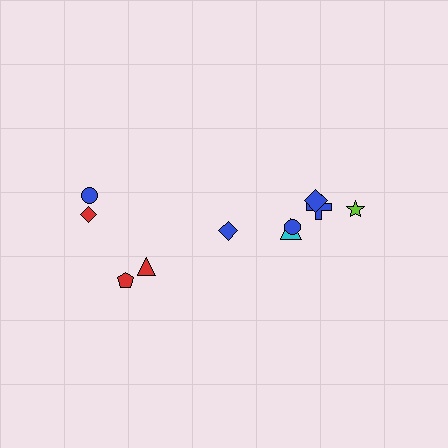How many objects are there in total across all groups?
There are 10 objects.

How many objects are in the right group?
There are 6 objects.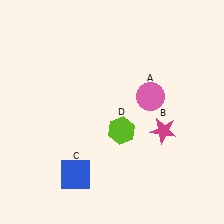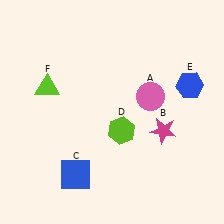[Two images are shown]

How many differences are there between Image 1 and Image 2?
There are 2 differences between the two images.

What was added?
A blue hexagon (E), a lime triangle (F) were added in Image 2.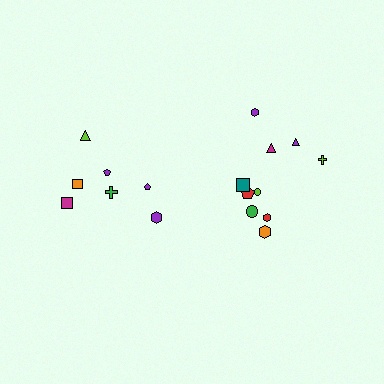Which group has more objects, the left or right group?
The right group.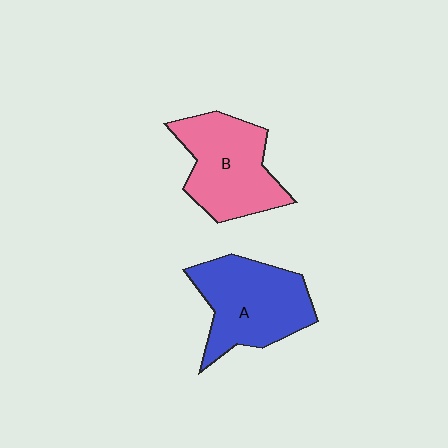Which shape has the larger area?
Shape A (blue).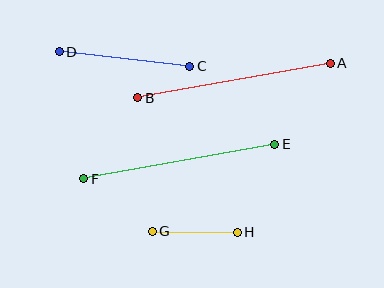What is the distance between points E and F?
The distance is approximately 194 pixels.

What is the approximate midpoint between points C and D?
The midpoint is at approximately (124, 59) pixels.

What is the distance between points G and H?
The distance is approximately 85 pixels.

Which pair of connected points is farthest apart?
Points A and B are farthest apart.